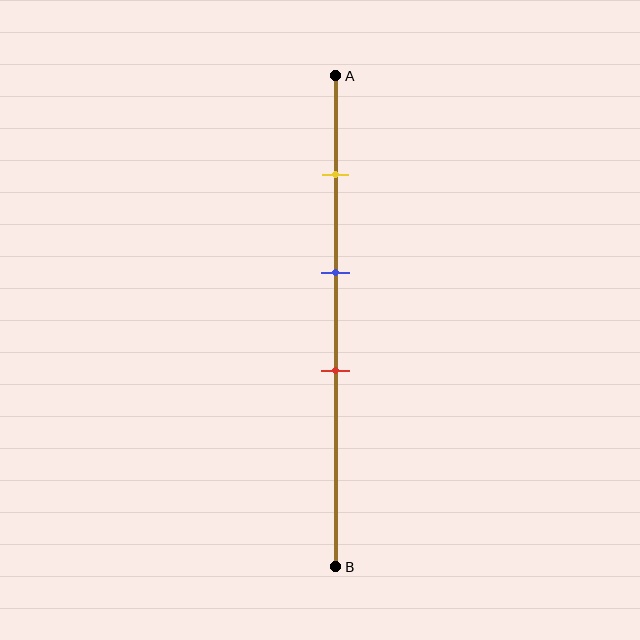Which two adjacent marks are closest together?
The blue and red marks are the closest adjacent pair.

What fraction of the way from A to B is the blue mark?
The blue mark is approximately 40% (0.4) of the way from A to B.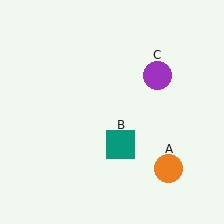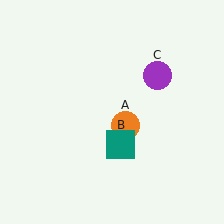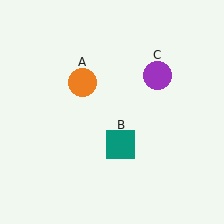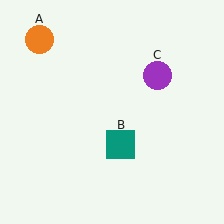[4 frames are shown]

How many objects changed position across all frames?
1 object changed position: orange circle (object A).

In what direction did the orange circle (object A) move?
The orange circle (object A) moved up and to the left.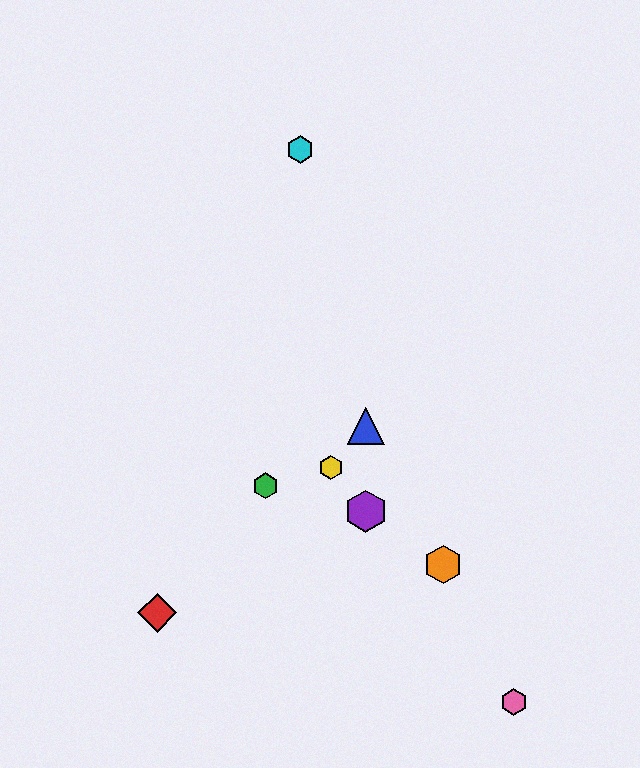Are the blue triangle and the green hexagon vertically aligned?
No, the blue triangle is at x≈366 and the green hexagon is at x≈265.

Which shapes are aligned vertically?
The blue triangle, the purple hexagon are aligned vertically.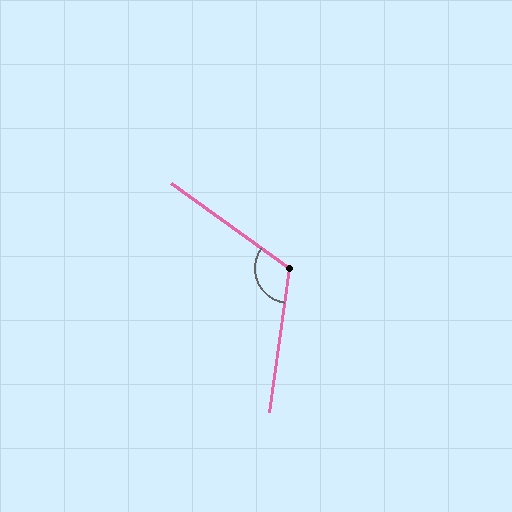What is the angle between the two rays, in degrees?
Approximately 118 degrees.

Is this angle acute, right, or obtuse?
It is obtuse.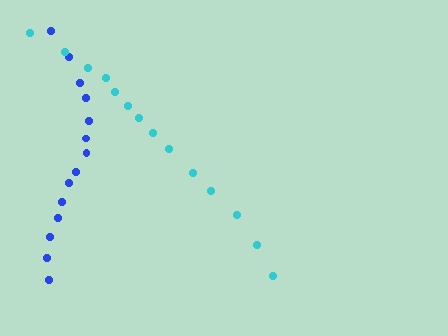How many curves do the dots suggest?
There are 2 distinct paths.